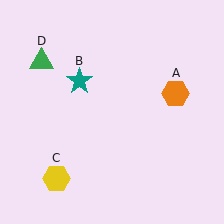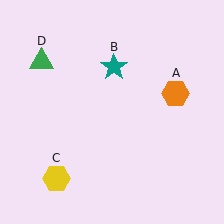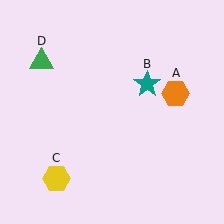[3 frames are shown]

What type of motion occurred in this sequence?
The teal star (object B) rotated clockwise around the center of the scene.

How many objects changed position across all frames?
1 object changed position: teal star (object B).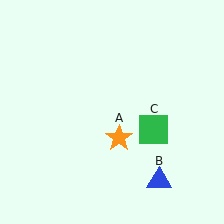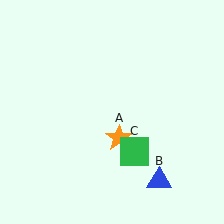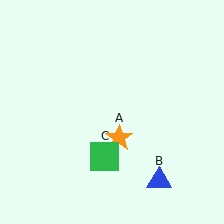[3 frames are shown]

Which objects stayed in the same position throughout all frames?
Orange star (object A) and blue triangle (object B) remained stationary.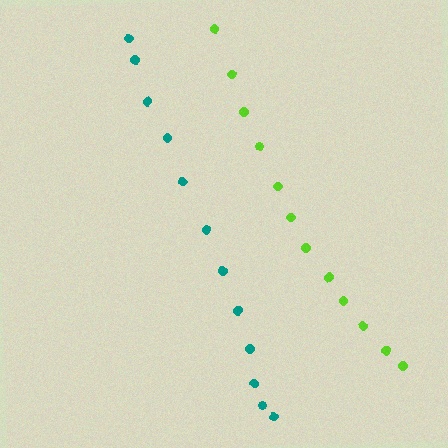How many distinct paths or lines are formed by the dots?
There are 2 distinct paths.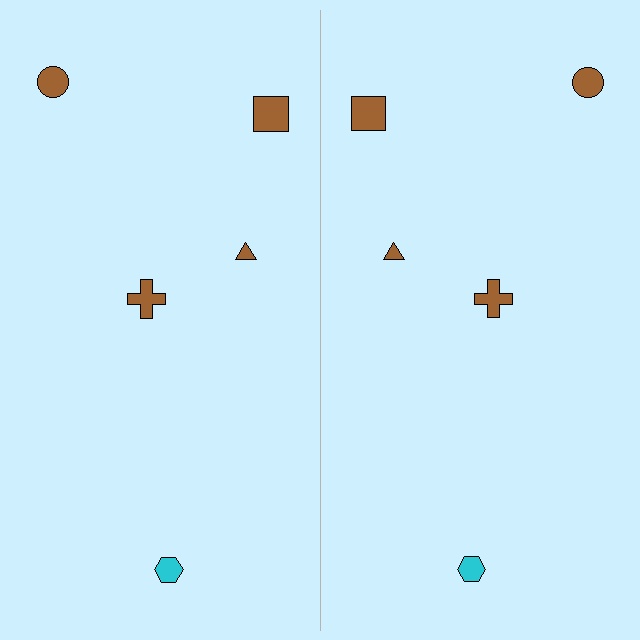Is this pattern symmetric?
Yes, this pattern has bilateral (reflection) symmetry.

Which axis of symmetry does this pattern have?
The pattern has a vertical axis of symmetry running through the center of the image.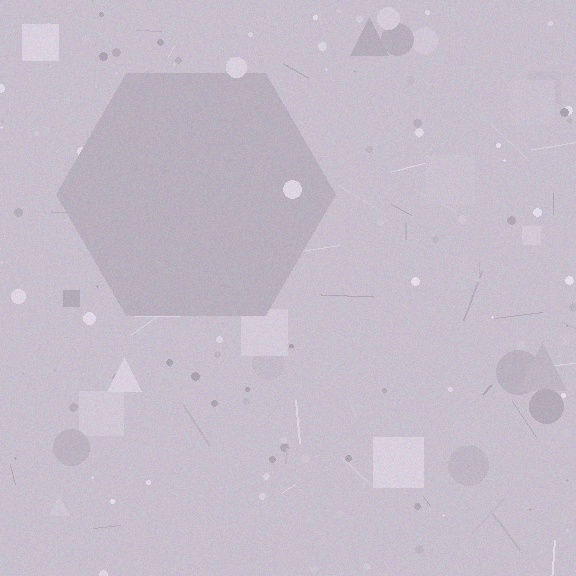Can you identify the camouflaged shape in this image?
The camouflaged shape is a hexagon.